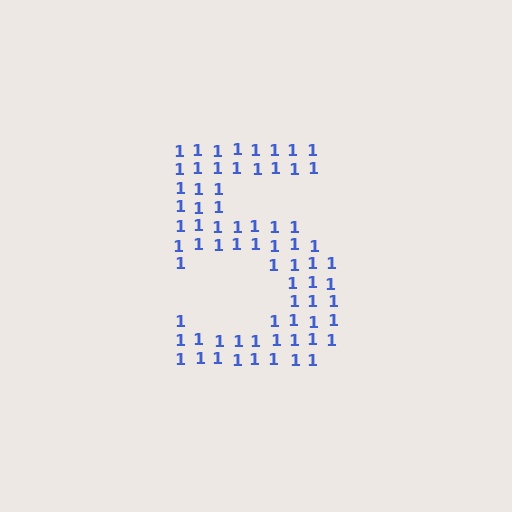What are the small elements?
The small elements are digit 1's.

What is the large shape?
The large shape is the digit 5.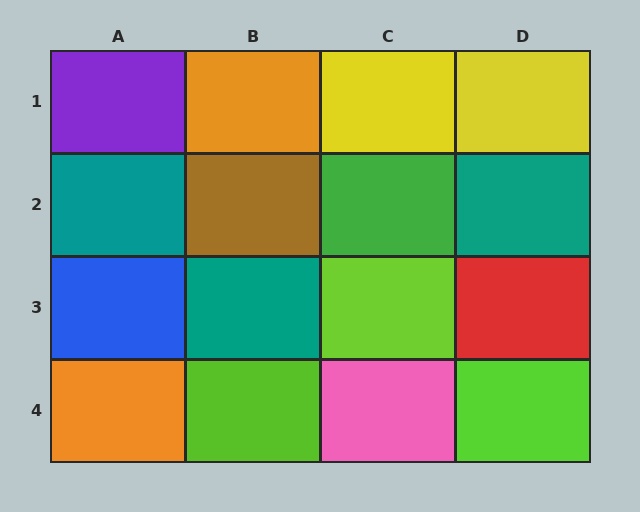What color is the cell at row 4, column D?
Lime.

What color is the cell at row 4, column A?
Orange.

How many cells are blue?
1 cell is blue.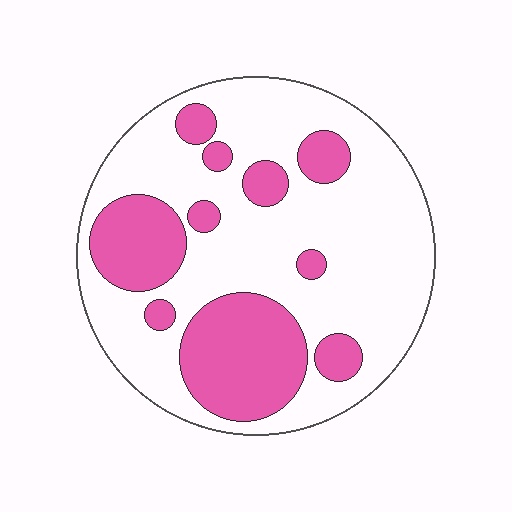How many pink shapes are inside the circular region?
10.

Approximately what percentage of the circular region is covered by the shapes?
Approximately 30%.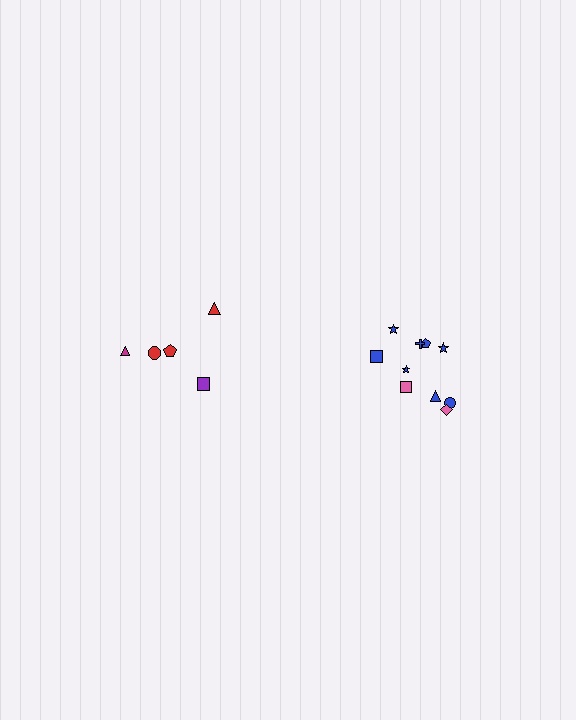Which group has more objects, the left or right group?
The right group.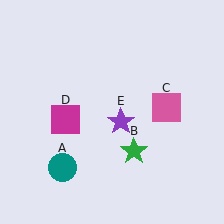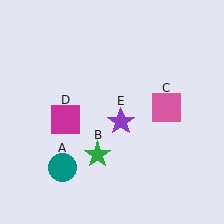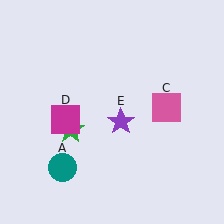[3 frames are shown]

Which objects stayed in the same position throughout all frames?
Teal circle (object A) and pink square (object C) and magenta square (object D) and purple star (object E) remained stationary.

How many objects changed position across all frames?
1 object changed position: green star (object B).